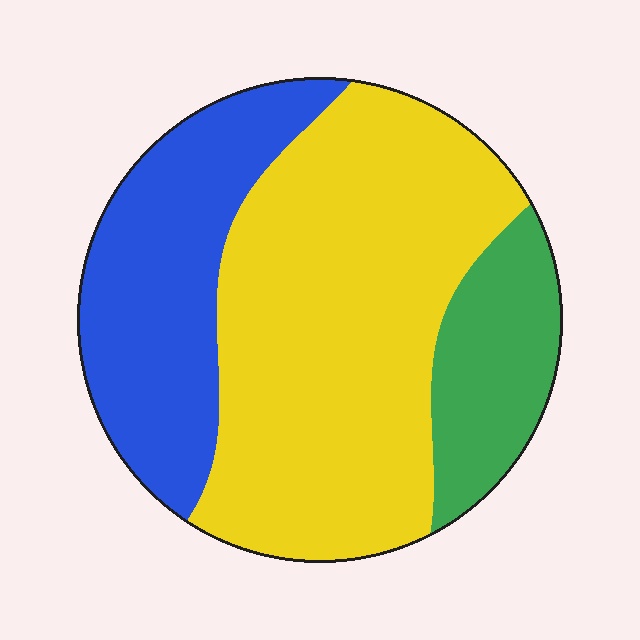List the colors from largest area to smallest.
From largest to smallest: yellow, blue, green.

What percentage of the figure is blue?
Blue takes up about one quarter (1/4) of the figure.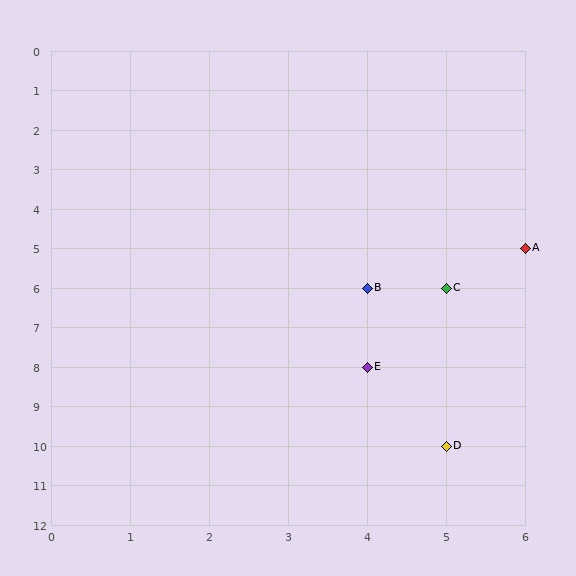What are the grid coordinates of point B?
Point B is at grid coordinates (4, 6).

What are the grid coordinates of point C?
Point C is at grid coordinates (5, 6).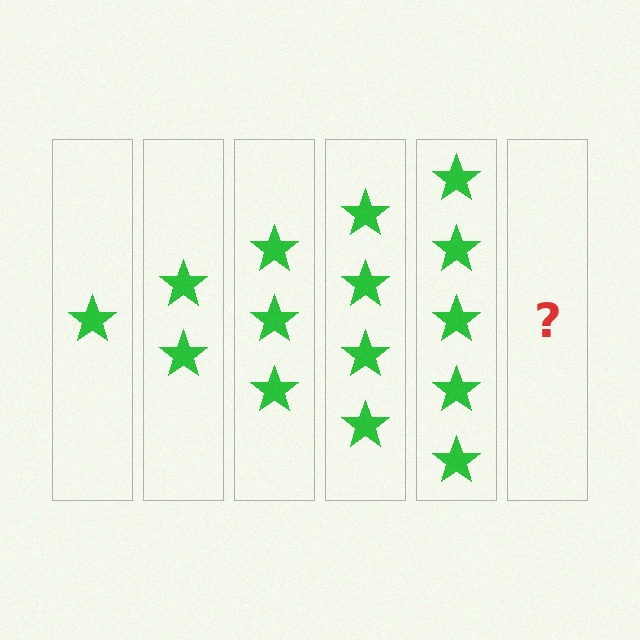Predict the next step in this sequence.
The next step is 6 stars.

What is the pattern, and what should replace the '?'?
The pattern is that each step adds one more star. The '?' should be 6 stars.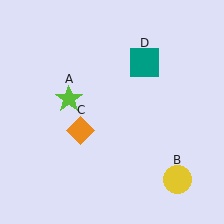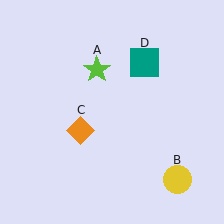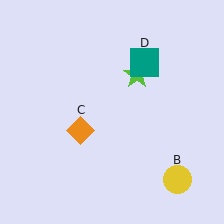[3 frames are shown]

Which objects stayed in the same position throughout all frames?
Yellow circle (object B) and orange diamond (object C) and teal square (object D) remained stationary.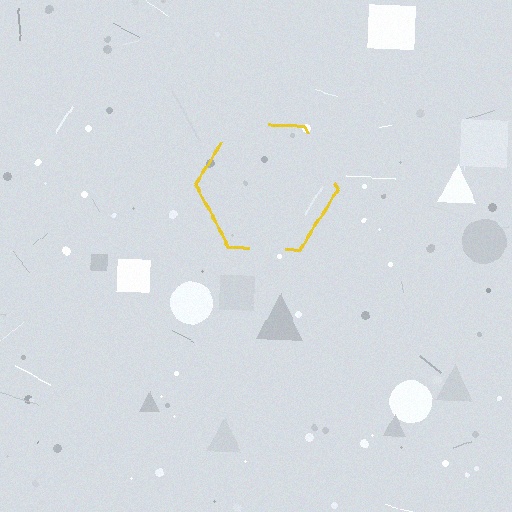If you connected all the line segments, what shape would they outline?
They would outline a hexagon.